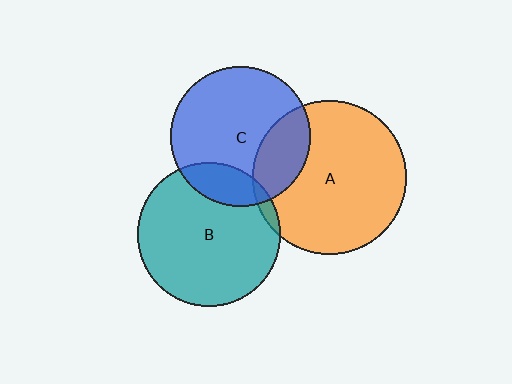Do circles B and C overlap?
Yes.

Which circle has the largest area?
Circle A (orange).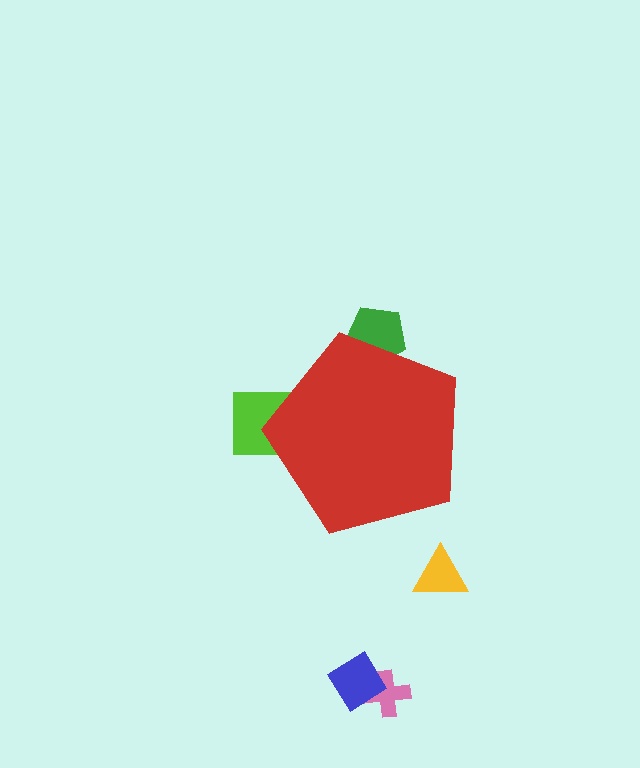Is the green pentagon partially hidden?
Yes, the green pentagon is partially hidden behind the red pentagon.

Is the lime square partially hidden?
Yes, the lime square is partially hidden behind the red pentagon.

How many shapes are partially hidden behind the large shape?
2 shapes are partially hidden.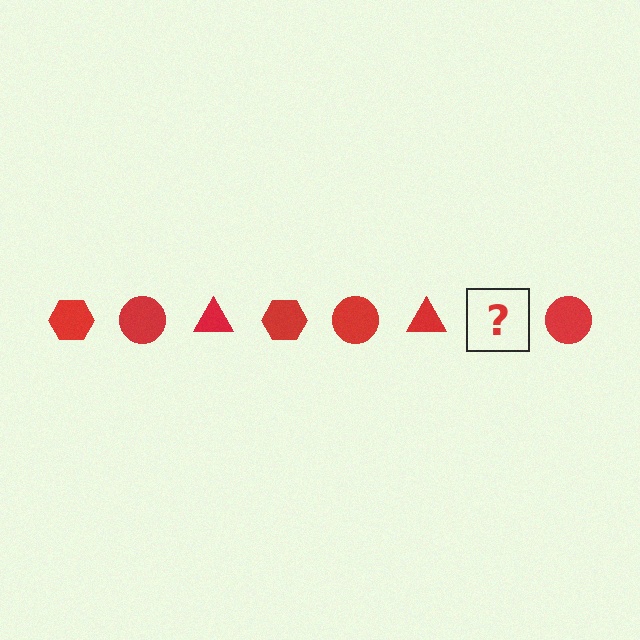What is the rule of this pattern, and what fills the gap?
The rule is that the pattern cycles through hexagon, circle, triangle shapes in red. The gap should be filled with a red hexagon.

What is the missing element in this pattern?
The missing element is a red hexagon.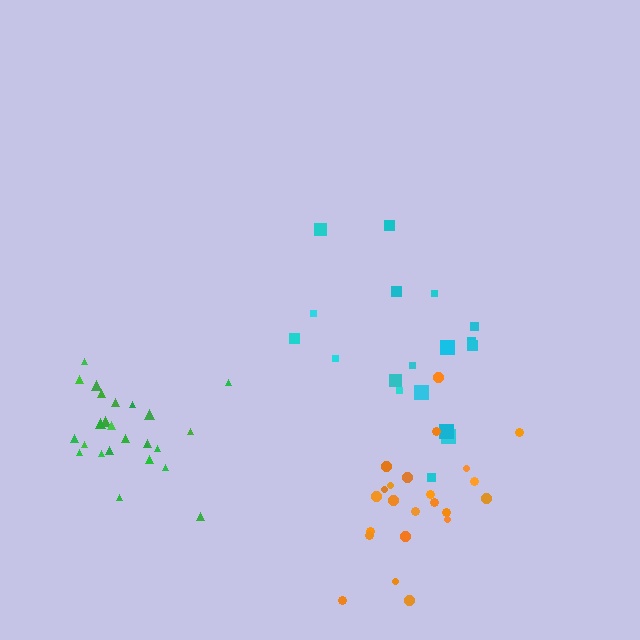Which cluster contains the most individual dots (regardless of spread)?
Green (25).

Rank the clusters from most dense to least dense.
green, cyan, orange.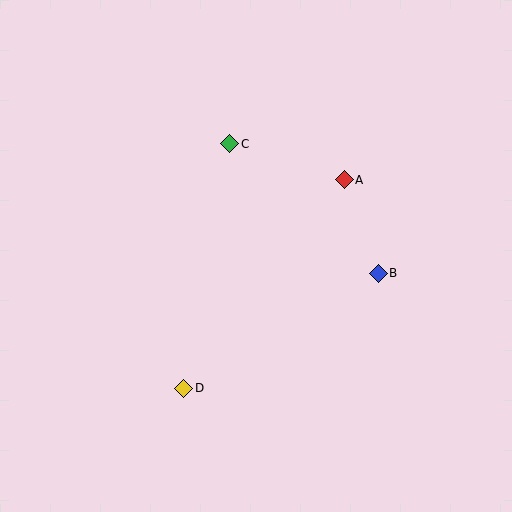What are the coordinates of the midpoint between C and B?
The midpoint between C and B is at (304, 209).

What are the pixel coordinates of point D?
Point D is at (184, 388).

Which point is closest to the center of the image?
Point C at (230, 144) is closest to the center.